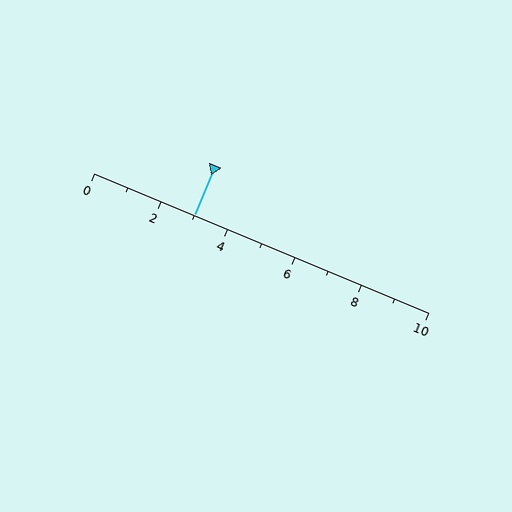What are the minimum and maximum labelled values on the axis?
The axis runs from 0 to 10.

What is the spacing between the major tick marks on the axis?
The major ticks are spaced 2 apart.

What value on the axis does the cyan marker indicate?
The marker indicates approximately 3.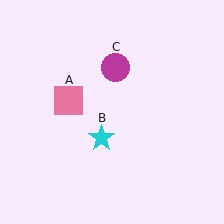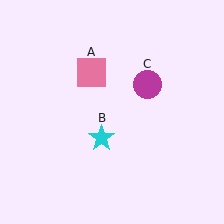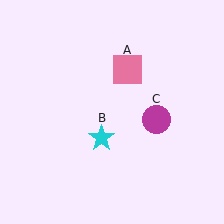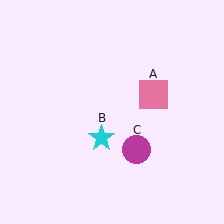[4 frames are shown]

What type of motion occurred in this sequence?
The pink square (object A), magenta circle (object C) rotated clockwise around the center of the scene.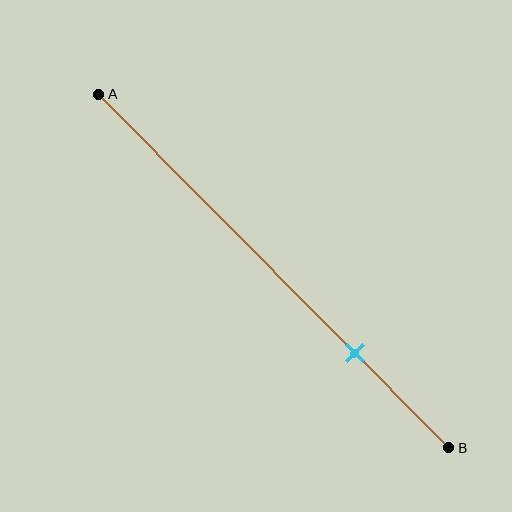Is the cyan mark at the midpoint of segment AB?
No, the mark is at about 75% from A, not at the 50% midpoint.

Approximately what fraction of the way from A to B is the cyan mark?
The cyan mark is approximately 75% of the way from A to B.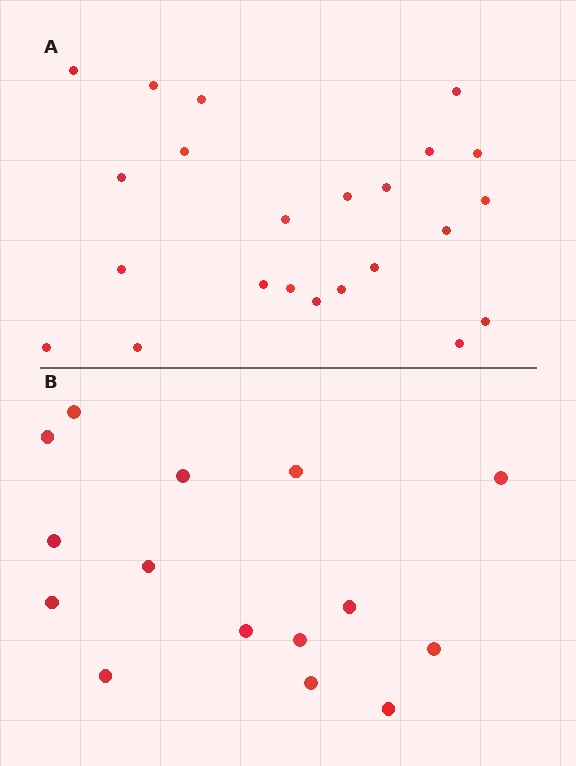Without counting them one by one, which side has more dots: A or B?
Region A (the top region) has more dots.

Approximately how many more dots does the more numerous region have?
Region A has roughly 8 or so more dots than region B.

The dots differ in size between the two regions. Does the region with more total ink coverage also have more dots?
No. Region B has more total ink coverage because its dots are larger, but region A actually contains more individual dots. Total area can be misleading — the number of items is what matters here.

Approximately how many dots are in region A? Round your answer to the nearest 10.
About 20 dots. (The exact count is 23, which rounds to 20.)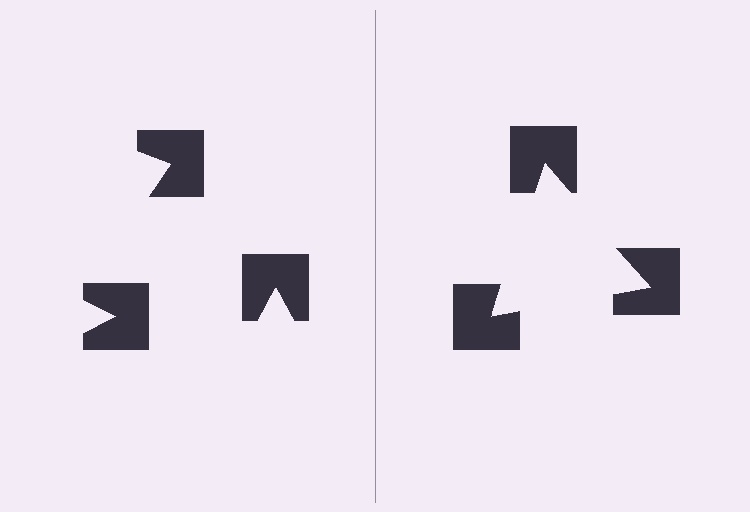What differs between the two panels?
The notched squares are positioned identically on both sides; only the wedge orientations differ. On the right they align to a triangle; on the left they are misaligned.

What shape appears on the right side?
An illusory triangle.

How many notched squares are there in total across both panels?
6 — 3 on each side.